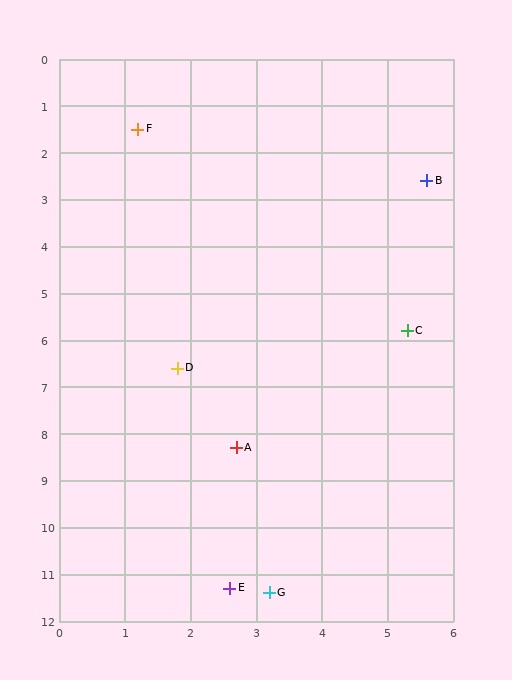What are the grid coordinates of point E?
Point E is at approximately (2.6, 11.3).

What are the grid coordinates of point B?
Point B is at approximately (5.6, 2.6).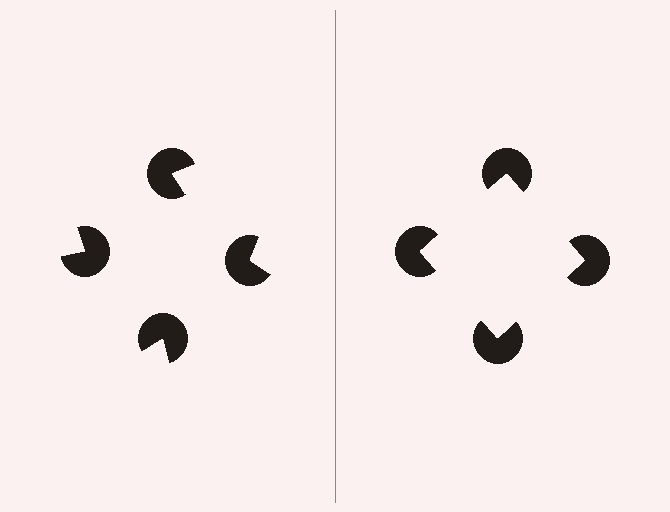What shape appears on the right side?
An illusory square.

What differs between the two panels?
The pac-man discs are positioned identically on both sides; only the wedge orientations differ. On the right they align to a square; on the left they are misaligned.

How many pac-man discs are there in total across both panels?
8 — 4 on each side.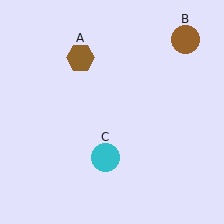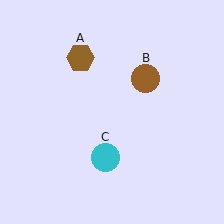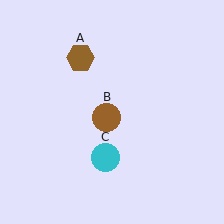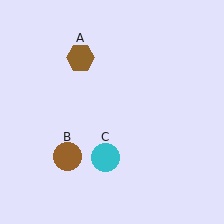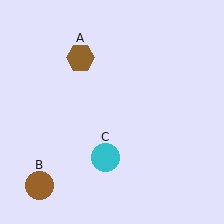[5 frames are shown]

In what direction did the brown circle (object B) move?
The brown circle (object B) moved down and to the left.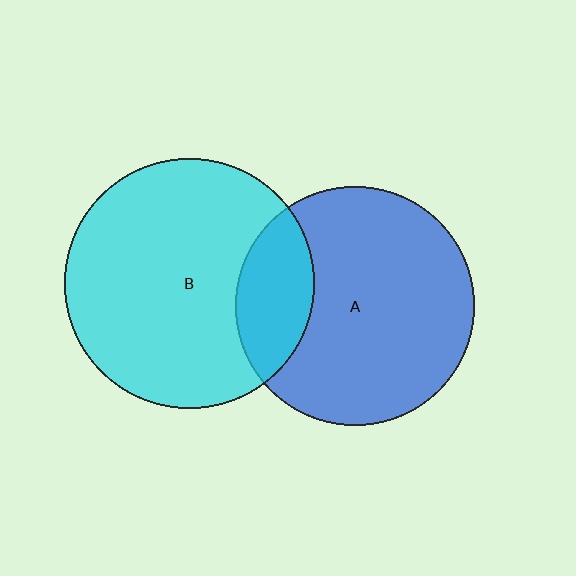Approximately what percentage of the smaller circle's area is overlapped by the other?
Approximately 20%.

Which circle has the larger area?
Circle B (cyan).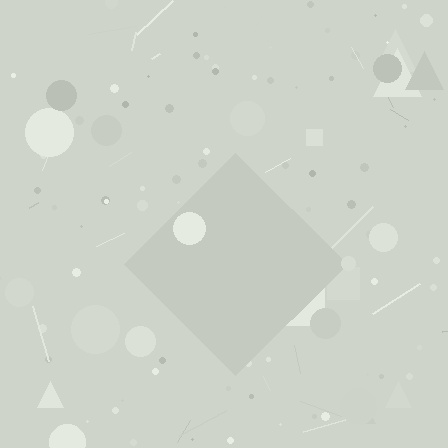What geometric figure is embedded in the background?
A diamond is embedded in the background.